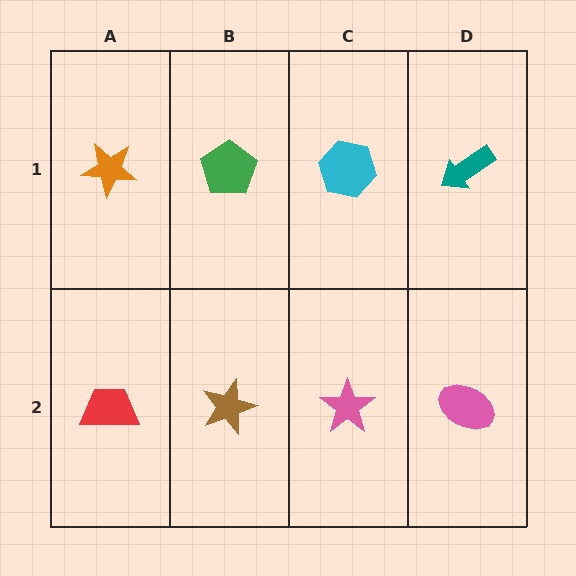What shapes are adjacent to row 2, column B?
A green pentagon (row 1, column B), a red trapezoid (row 2, column A), a pink star (row 2, column C).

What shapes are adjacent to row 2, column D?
A teal arrow (row 1, column D), a pink star (row 2, column C).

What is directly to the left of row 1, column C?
A green pentagon.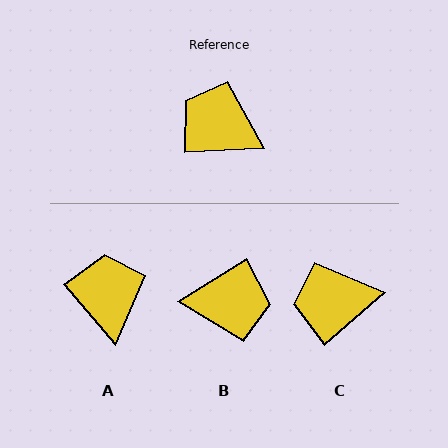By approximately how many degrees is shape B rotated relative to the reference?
Approximately 151 degrees clockwise.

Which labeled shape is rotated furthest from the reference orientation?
B, about 151 degrees away.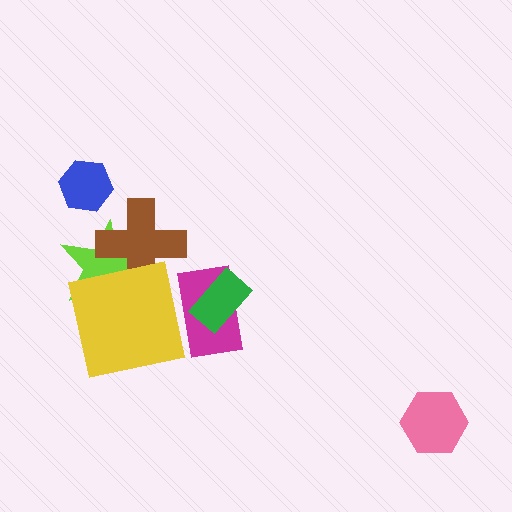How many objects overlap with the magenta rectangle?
1 object overlaps with the magenta rectangle.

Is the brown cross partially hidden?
Yes, it is partially covered by another shape.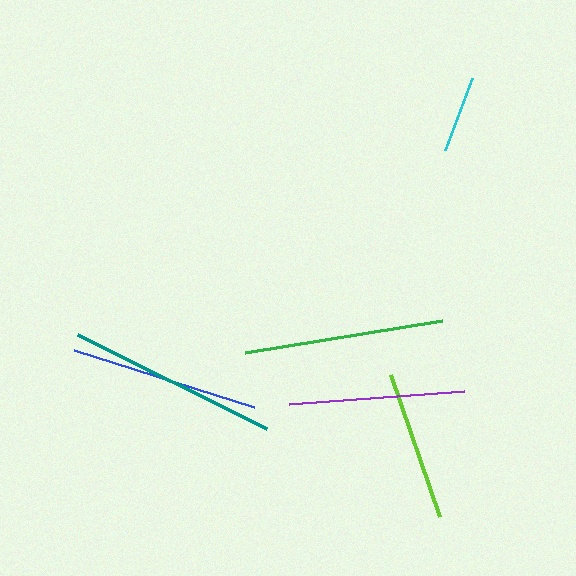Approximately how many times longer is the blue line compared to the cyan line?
The blue line is approximately 2.5 times the length of the cyan line.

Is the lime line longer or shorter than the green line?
The green line is longer than the lime line.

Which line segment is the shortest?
The cyan line is the shortest at approximately 76 pixels.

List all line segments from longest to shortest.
From longest to shortest: teal, green, blue, purple, lime, cyan.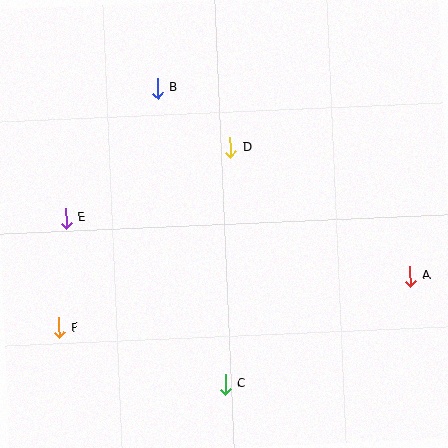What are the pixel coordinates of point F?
Point F is at (59, 328).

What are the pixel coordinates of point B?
Point B is at (157, 88).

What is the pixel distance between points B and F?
The distance between B and F is 259 pixels.